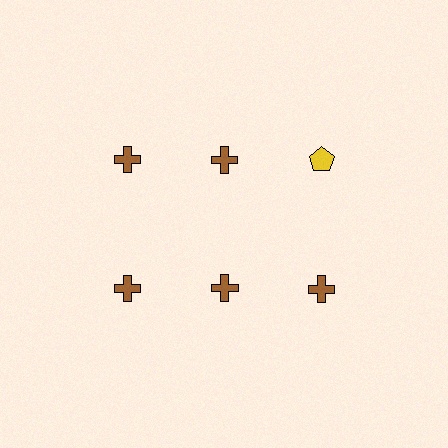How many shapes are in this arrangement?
There are 6 shapes arranged in a grid pattern.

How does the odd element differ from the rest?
It differs in both color (yellow instead of brown) and shape (pentagon instead of cross).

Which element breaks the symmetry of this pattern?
The yellow pentagon in the top row, center column breaks the symmetry. All other shapes are brown crosses.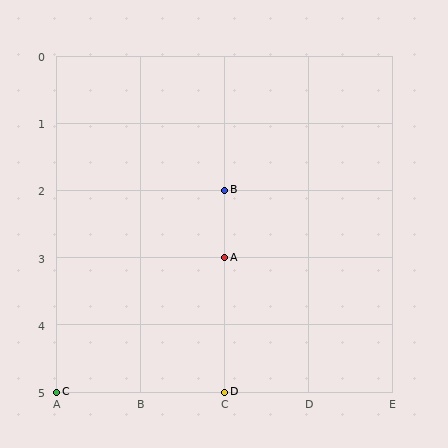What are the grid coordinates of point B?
Point B is at grid coordinates (C, 2).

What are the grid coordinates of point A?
Point A is at grid coordinates (C, 3).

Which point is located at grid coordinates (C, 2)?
Point B is at (C, 2).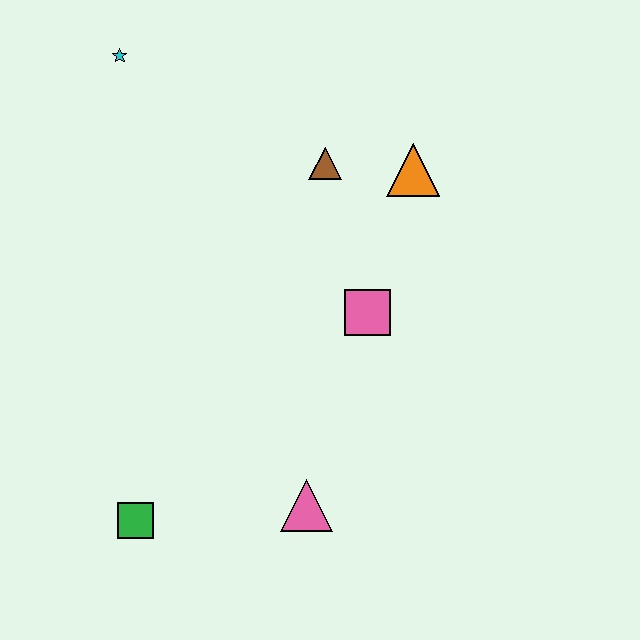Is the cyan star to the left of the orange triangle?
Yes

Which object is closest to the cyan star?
The brown triangle is closest to the cyan star.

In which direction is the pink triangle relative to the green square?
The pink triangle is to the right of the green square.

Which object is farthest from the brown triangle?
The green square is farthest from the brown triangle.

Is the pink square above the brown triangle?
No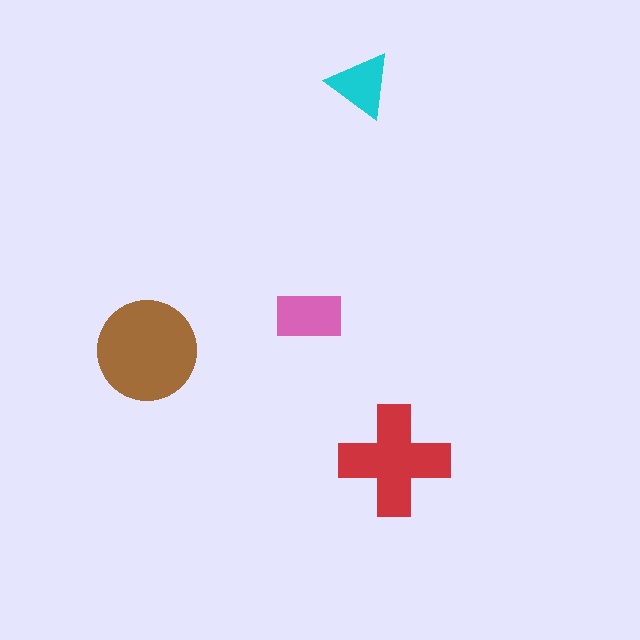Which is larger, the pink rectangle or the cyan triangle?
The pink rectangle.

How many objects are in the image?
There are 4 objects in the image.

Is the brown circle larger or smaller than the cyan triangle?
Larger.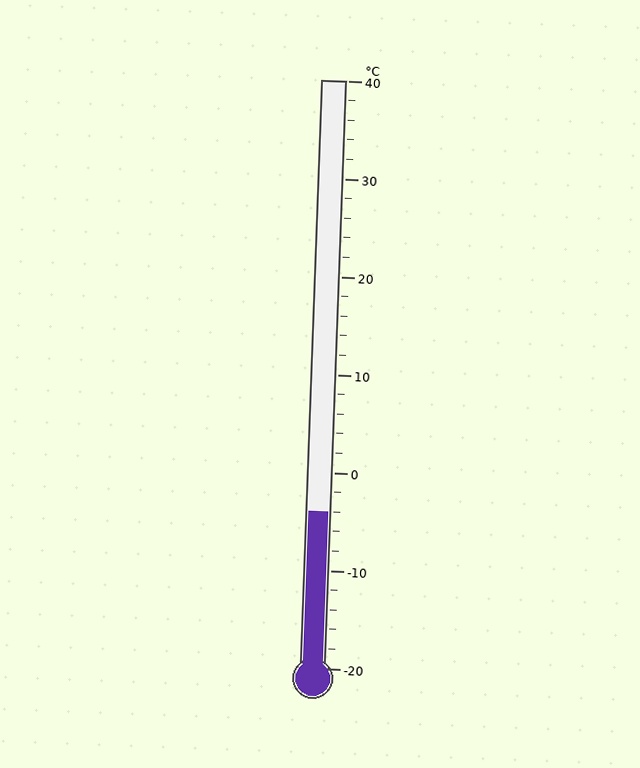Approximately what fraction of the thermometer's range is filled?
The thermometer is filled to approximately 25% of its range.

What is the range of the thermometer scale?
The thermometer scale ranges from -20°C to 40°C.